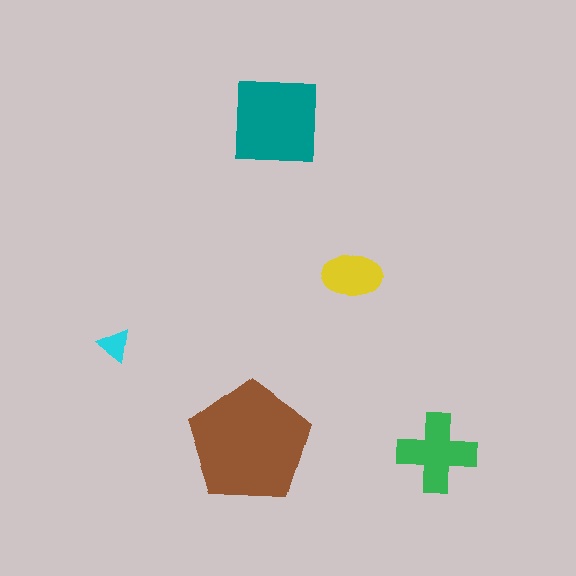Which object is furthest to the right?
The green cross is rightmost.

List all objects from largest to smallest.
The brown pentagon, the teal square, the green cross, the yellow ellipse, the cyan triangle.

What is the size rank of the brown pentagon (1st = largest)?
1st.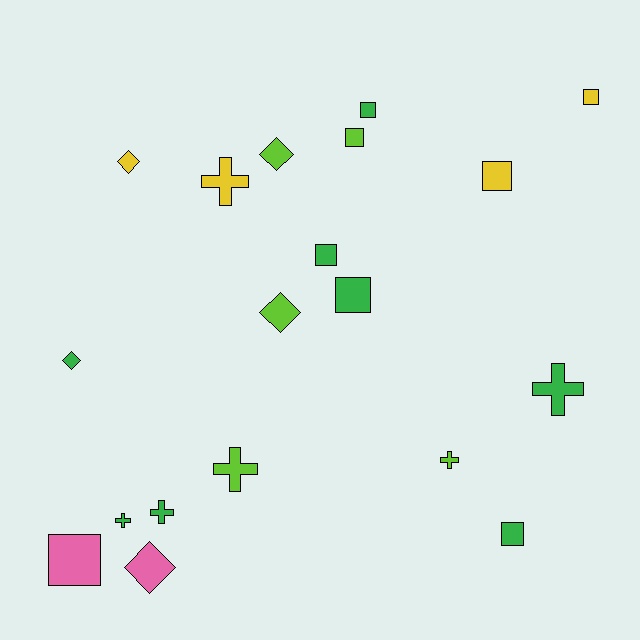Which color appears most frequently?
Green, with 8 objects.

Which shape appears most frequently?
Square, with 8 objects.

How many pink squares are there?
There is 1 pink square.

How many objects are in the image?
There are 19 objects.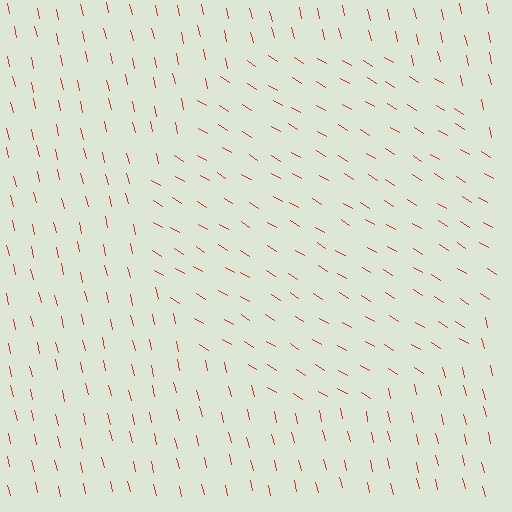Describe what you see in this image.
The image is filled with small red line segments. A circle region in the image has lines oriented differently from the surrounding lines, creating a visible texture boundary.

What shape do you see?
I see a circle.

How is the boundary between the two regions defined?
The boundary is defined purely by a change in line orientation (approximately 45 degrees difference). All lines are the same color and thickness.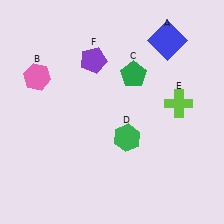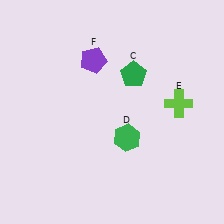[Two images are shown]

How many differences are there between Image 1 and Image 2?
There are 2 differences between the two images.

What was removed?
The pink hexagon (B), the blue square (A) were removed in Image 2.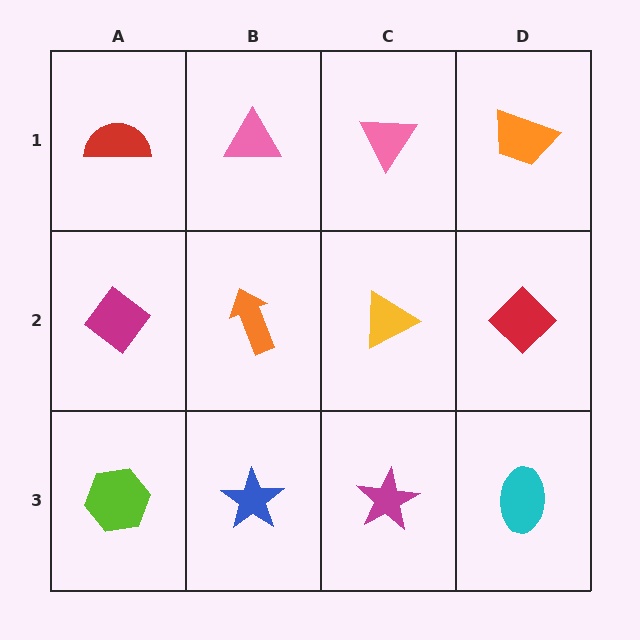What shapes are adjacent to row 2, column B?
A pink triangle (row 1, column B), a blue star (row 3, column B), a magenta diamond (row 2, column A), a yellow triangle (row 2, column C).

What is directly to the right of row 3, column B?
A magenta star.